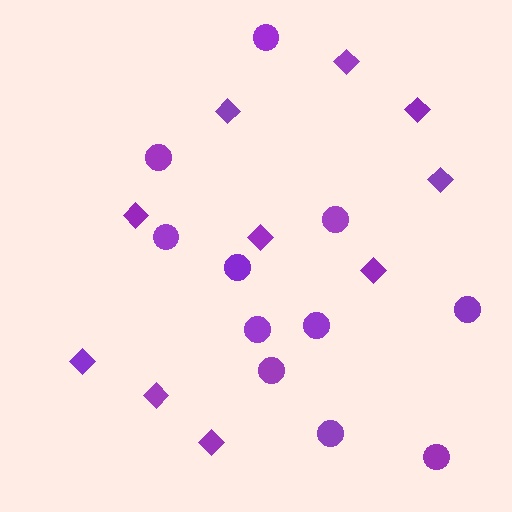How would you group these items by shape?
There are 2 groups: one group of circles (11) and one group of diamonds (10).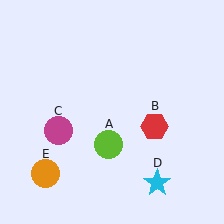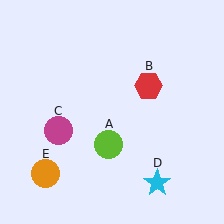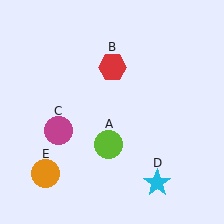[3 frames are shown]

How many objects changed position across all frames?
1 object changed position: red hexagon (object B).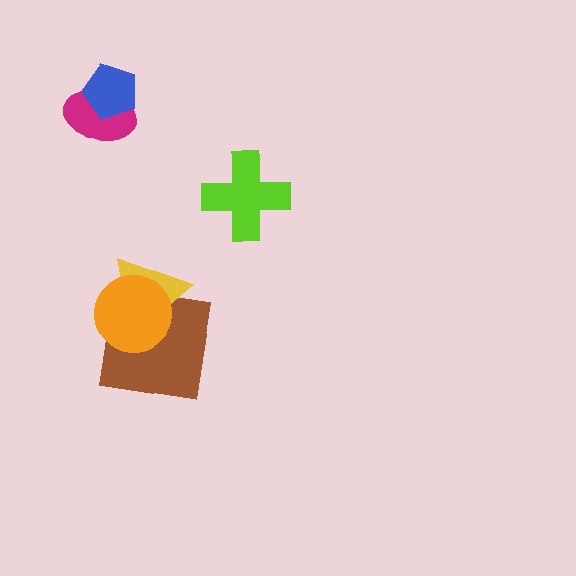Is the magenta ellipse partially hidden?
Yes, it is partially covered by another shape.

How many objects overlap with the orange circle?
2 objects overlap with the orange circle.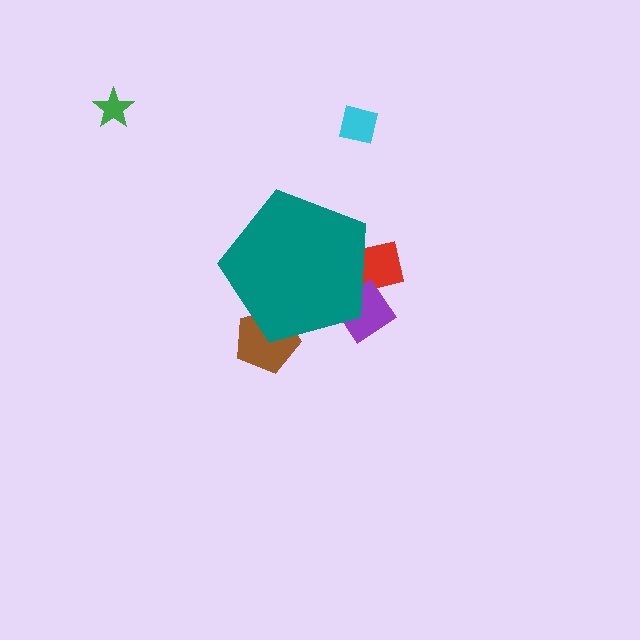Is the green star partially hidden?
No, the green star is fully visible.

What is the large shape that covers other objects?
A teal pentagon.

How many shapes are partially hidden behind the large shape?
3 shapes are partially hidden.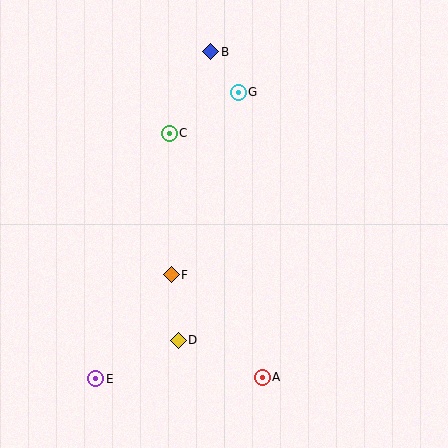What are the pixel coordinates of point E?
Point E is at (96, 379).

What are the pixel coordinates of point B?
Point B is at (211, 52).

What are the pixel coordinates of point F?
Point F is at (171, 275).